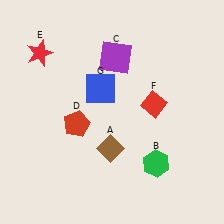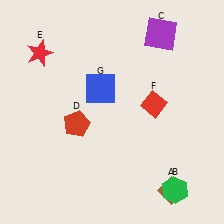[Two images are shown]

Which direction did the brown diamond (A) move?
The brown diamond (A) moved right.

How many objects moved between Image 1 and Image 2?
3 objects moved between the two images.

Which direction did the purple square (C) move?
The purple square (C) moved right.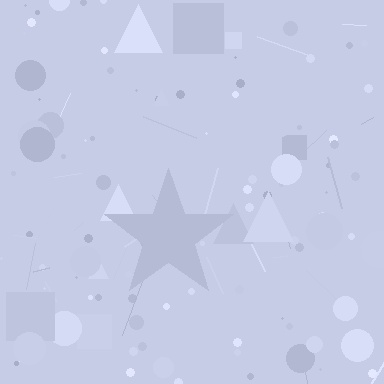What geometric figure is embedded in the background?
A star is embedded in the background.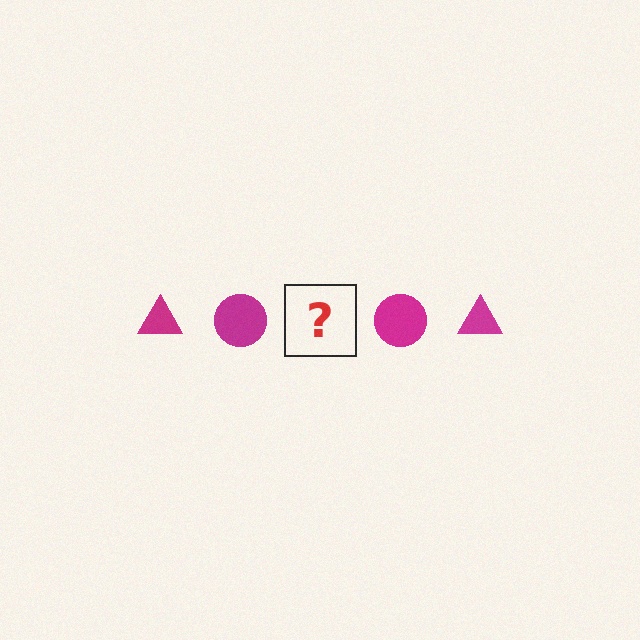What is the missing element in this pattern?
The missing element is a magenta triangle.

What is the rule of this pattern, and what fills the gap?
The rule is that the pattern cycles through triangle, circle shapes in magenta. The gap should be filled with a magenta triangle.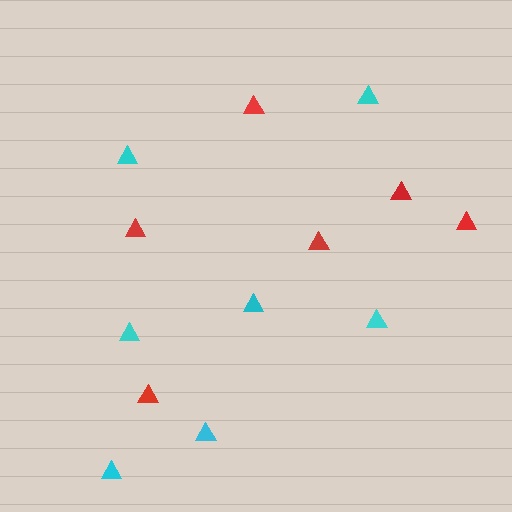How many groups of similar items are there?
There are 2 groups: one group of red triangles (6) and one group of cyan triangles (7).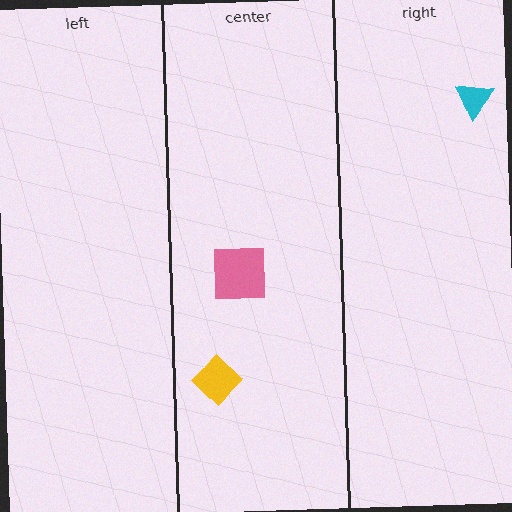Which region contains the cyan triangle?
The right region.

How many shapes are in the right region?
1.